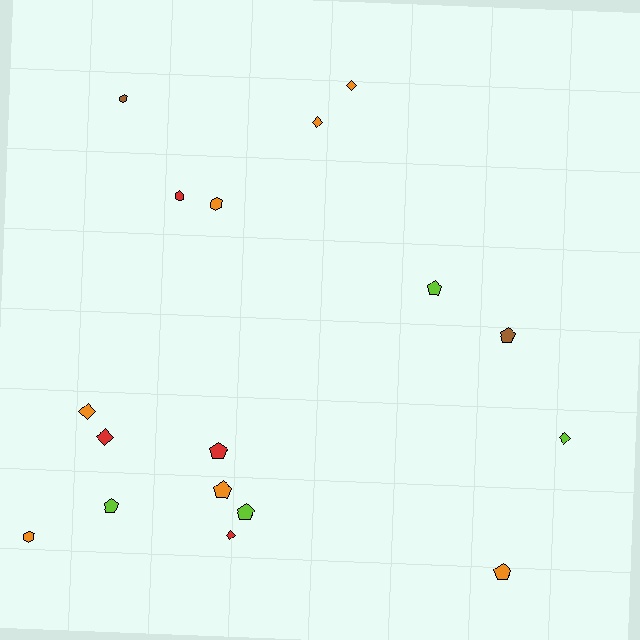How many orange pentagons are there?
There are 2 orange pentagons.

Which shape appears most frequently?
Pentagon, with 7 objects.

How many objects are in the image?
There are 17 objects.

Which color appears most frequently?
Orange, with 7 objects.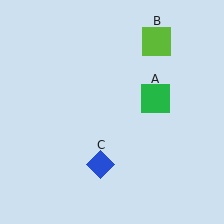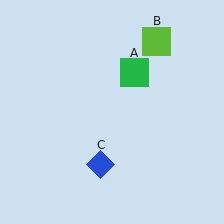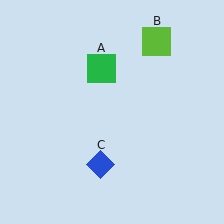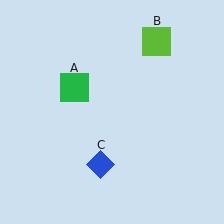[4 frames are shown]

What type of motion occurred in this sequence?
The green square (object A) rotated counterclockwise around the center of the scene.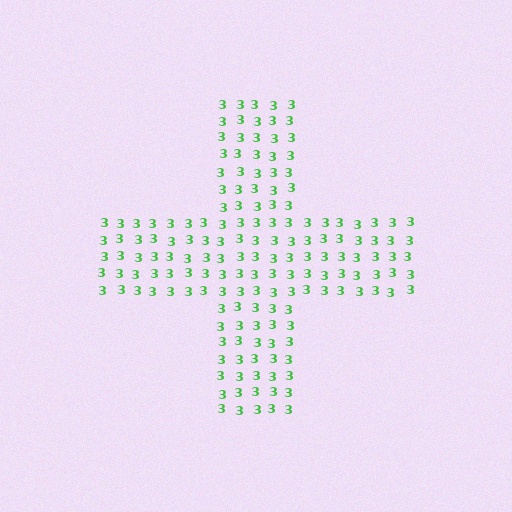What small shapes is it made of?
It is made of small digit 3's.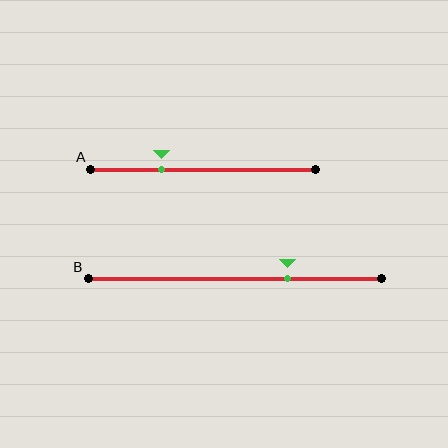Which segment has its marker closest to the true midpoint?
Segment B has its marker closest to the true midpoint.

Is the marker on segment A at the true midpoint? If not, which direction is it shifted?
No, the marker on segment A is shifted to the left by about 19% of the segment length.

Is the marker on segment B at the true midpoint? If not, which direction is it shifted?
No, the marker on segment B is shifted to the right by about 18% of the segment length.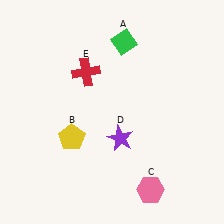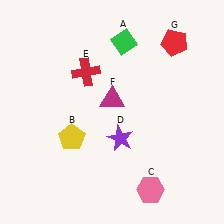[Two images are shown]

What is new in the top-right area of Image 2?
A red pentagon (G) was added in the top-right area of Image 2.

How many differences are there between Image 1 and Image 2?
There are 2 differences between the two images.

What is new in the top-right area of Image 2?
A magenta triangle (F) was added in the top-right area of Image 2.